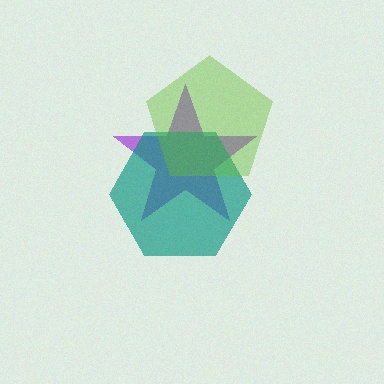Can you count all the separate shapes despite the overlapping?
Yes, there are 3 separate shapes.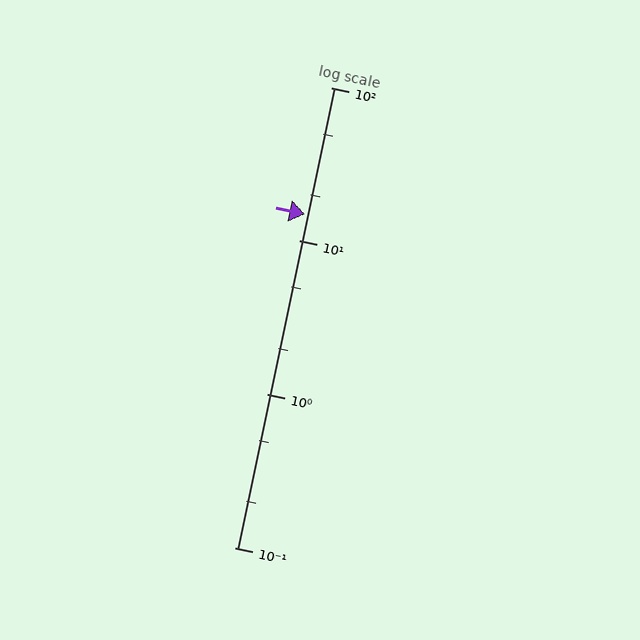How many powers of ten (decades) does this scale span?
The scale spans 3 decades, from 0.1 to 100.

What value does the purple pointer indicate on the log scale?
The pointer indicates approximately 15.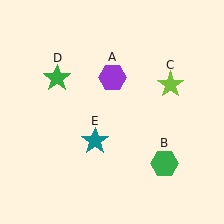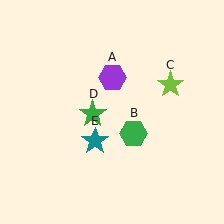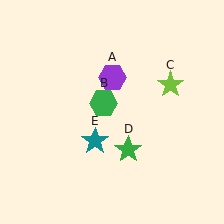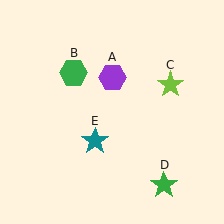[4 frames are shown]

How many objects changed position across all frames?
2 objects changed position: green hexagon (object B), green star (object D).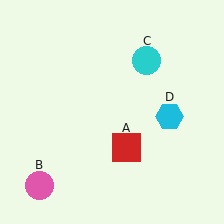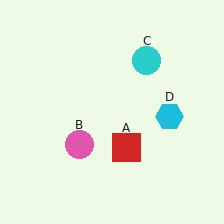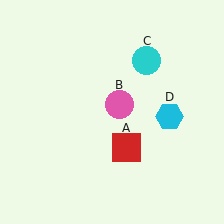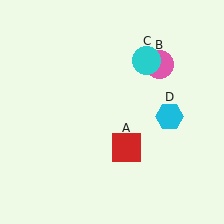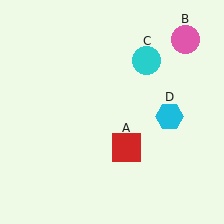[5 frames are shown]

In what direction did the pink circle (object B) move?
The pink circle (object B) moved up and to the right.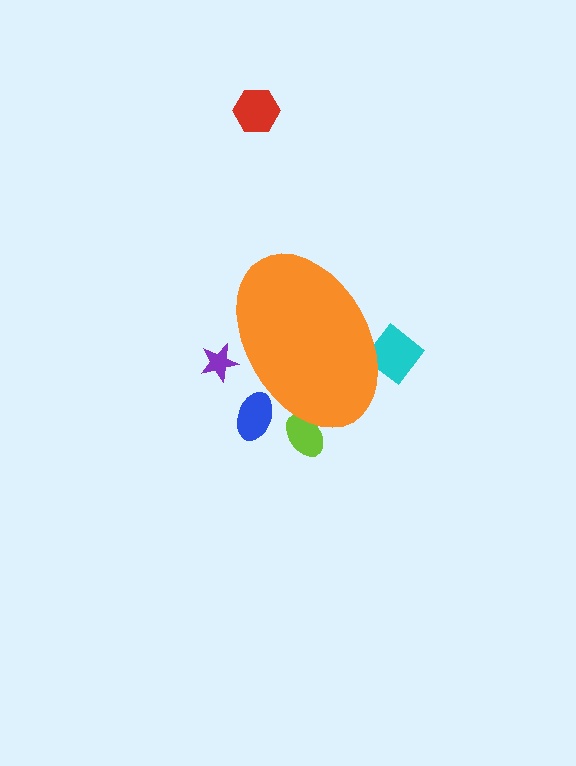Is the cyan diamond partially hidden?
Yes, the cyan diamond is partially hidden behind the orange ellipse.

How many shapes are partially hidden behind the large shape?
4 shapes are partially hidden.